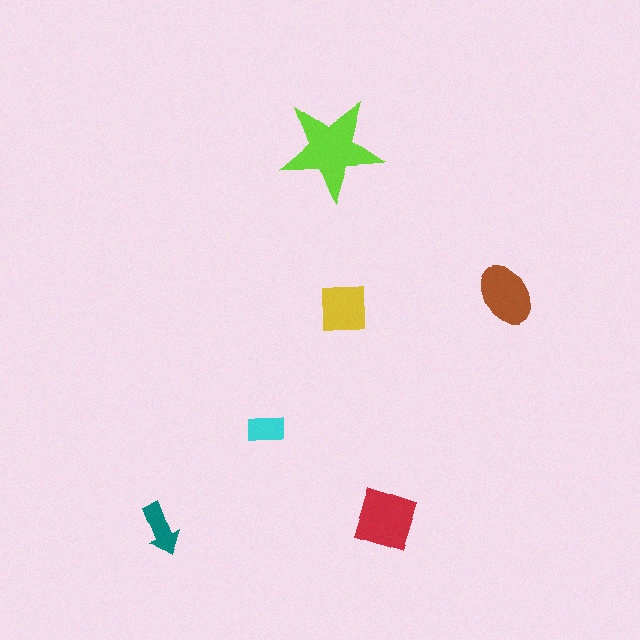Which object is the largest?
The lime star.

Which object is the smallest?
The cyan rectangle.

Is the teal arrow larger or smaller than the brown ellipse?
Smaller.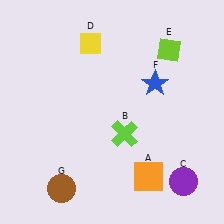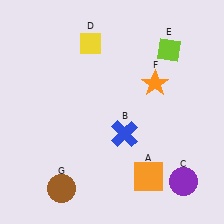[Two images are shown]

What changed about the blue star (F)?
In Image 1, F is blue. In Image 2, it changed to orange.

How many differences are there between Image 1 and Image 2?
There are 2 differences between the two images.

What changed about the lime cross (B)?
In Image 1, B is lime. In Image 2, it changed to blue.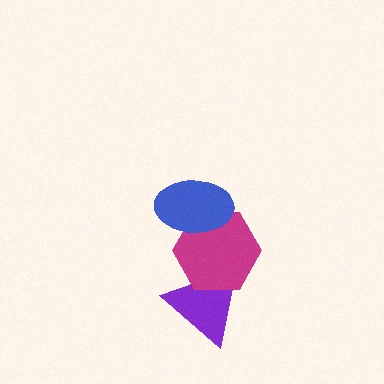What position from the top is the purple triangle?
The purple triangle is 3rd from the top.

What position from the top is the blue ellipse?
The blue ellipse is 1st from the top.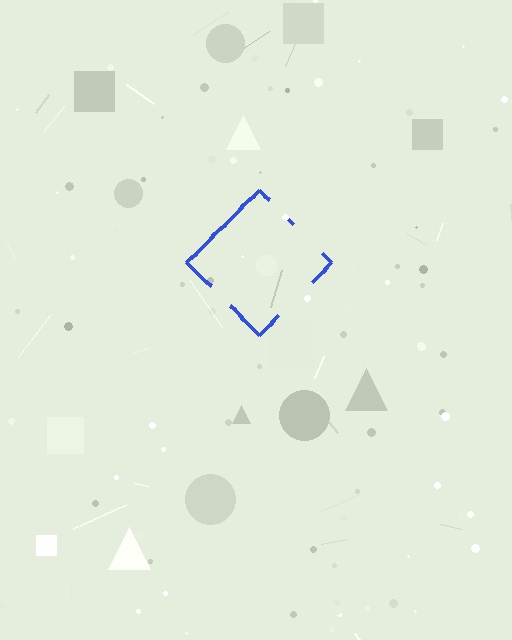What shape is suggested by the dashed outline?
The dashed outline suggests a diamond.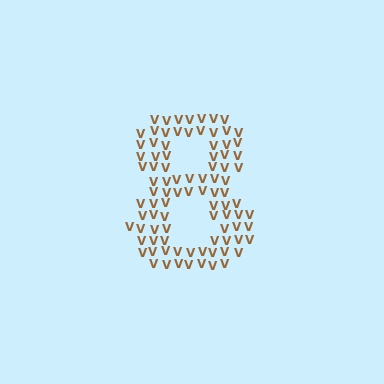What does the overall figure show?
The overall figure shows the digit 8.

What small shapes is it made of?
It is made of small letter V's.